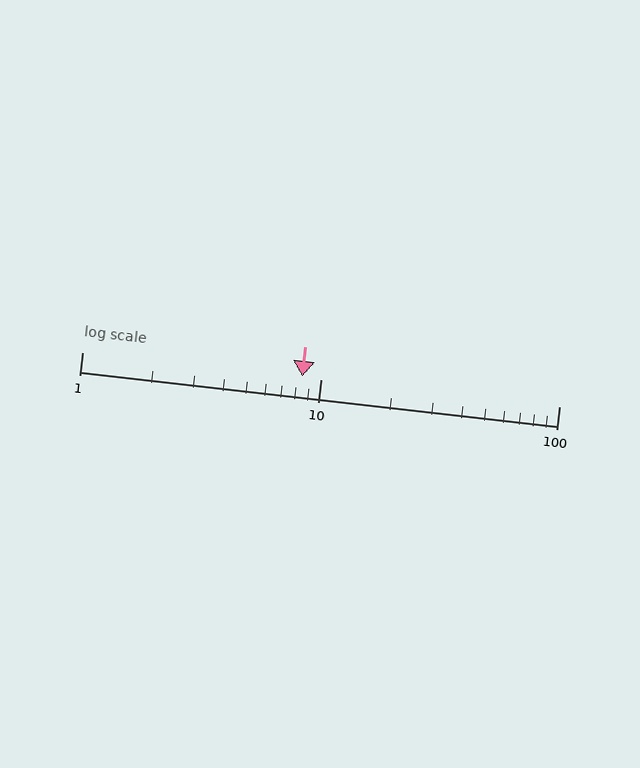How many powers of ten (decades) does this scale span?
The scale spans 2 decades, from 1 to 100.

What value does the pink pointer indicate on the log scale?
The pointer indicates approximately 8.4.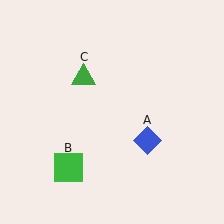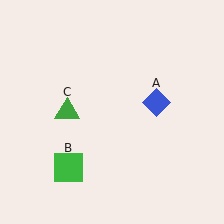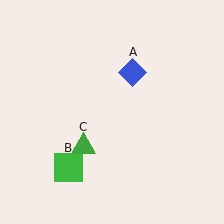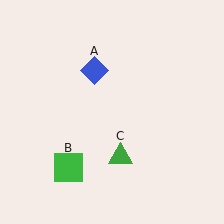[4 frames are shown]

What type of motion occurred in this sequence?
The blue diamond (object A), green triangle (object C) rotated counterclockwise around the center of the scene.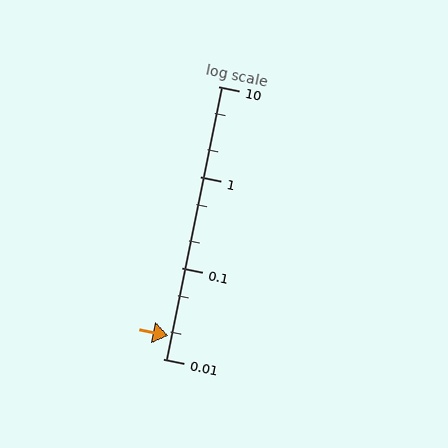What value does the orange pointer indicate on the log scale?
The pointer indicates approximately 0.018.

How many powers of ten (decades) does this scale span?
The scale spans 3 decades, from 0.01 to 10.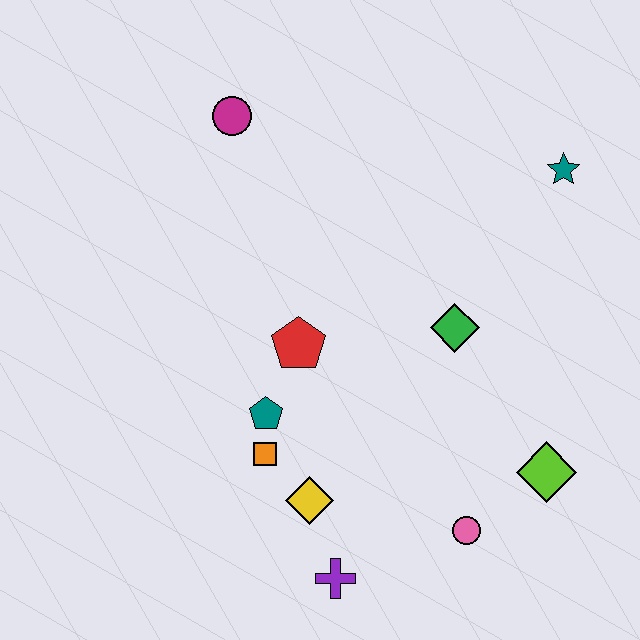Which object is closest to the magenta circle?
The red pentagon is closest to the magenta circle.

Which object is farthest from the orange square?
The teal star is farthest from the orange square.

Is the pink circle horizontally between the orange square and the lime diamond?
Yes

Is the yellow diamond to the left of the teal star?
Yes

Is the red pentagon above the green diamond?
No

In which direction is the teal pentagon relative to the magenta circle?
The teal pentagon is below the magenta circle.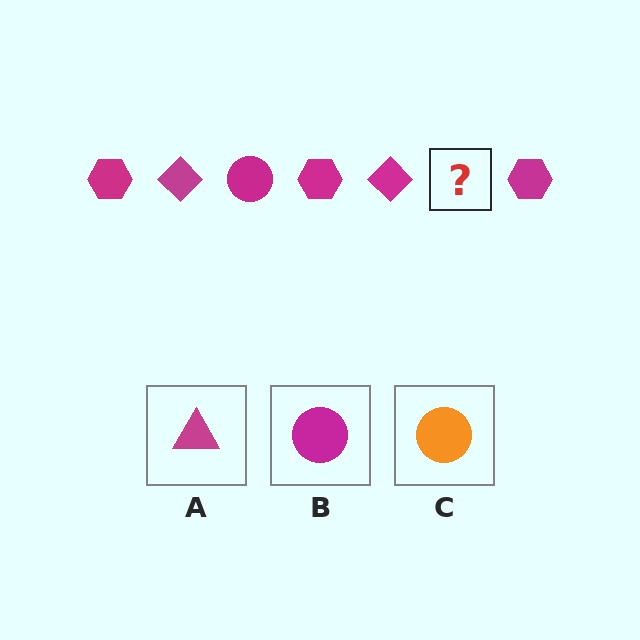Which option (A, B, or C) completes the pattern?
B.